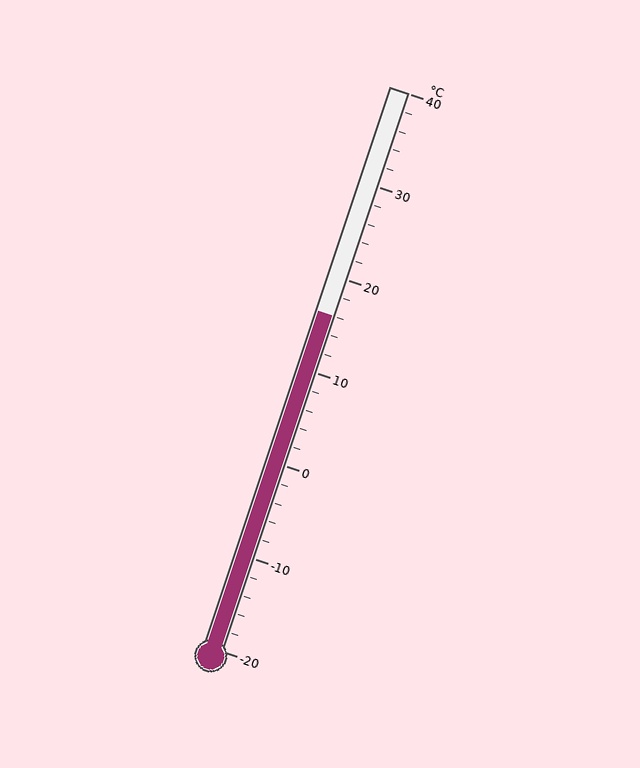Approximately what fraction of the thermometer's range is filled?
The thermometer is filled to approximately 60% of its range.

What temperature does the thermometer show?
The thermometer shows approximately 16°C.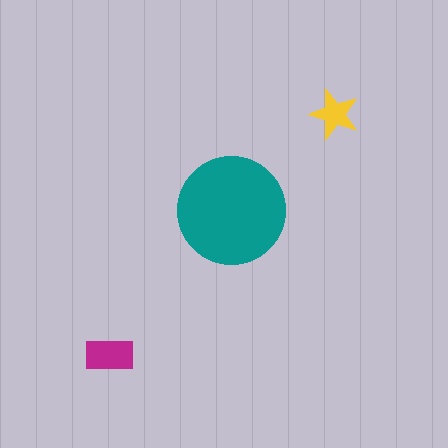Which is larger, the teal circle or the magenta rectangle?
The teal circle.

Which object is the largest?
The teal circle.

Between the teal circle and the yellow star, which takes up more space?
The teal circle.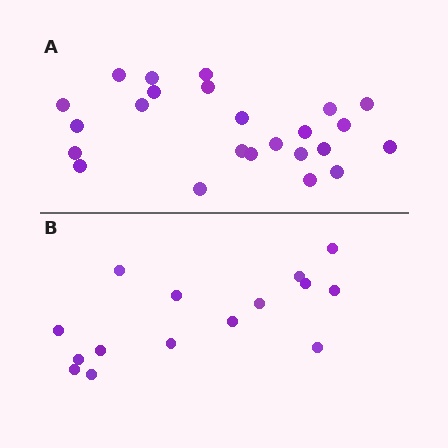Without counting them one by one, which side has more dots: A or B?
Region A (the top region) has more dots.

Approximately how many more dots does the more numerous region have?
Region A has roughly 8 or so more dots than region B.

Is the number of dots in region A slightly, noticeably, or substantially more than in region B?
Region A has substantially more. The ratio is roughly 1.6 to 1.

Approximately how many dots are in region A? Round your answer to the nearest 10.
About 20 dots. (The exact count is 24, which rounds to 20.)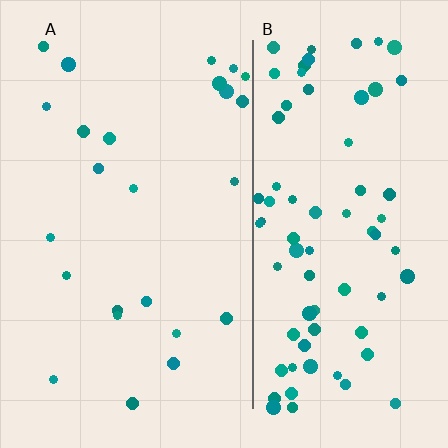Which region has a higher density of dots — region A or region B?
B (the right).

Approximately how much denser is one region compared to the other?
Approximately 3.2× — region B over region A.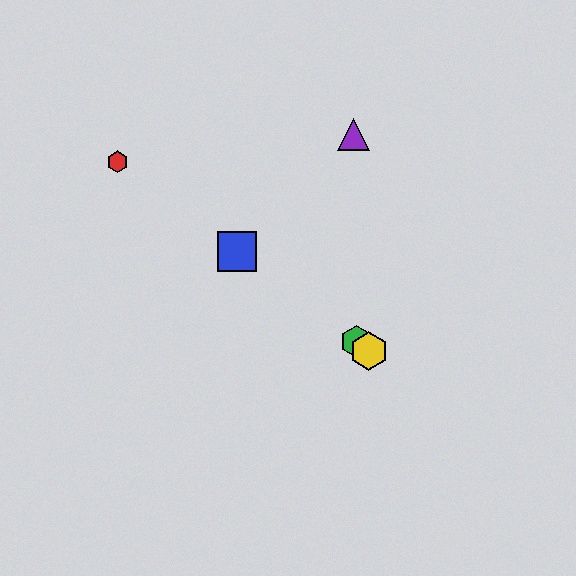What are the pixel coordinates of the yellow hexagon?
The yellow hexagon is at (369, 351).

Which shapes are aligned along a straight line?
The red hexagon, the blue square, the green hexagon, the yellow hexagon are aligned along a straight line.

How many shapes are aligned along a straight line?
4 shapes (the red hexagon, the blue square, the green hexagon, the yellow hexagon) are aligned along a straight line.